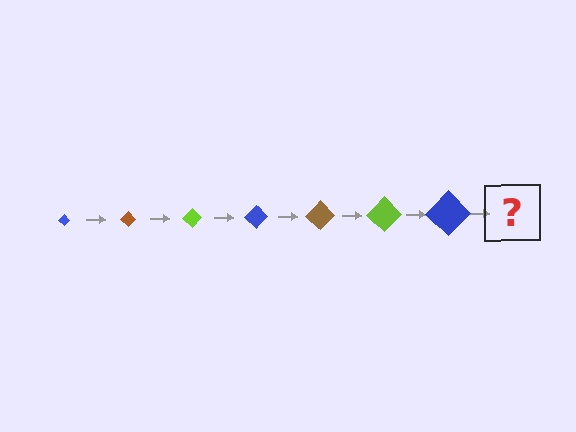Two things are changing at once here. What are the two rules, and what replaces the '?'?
The two rules are that the diamond grows larger each step and the color cycles through blue, brown, and lime. The '?' should be a brown diamond, larger than the previous one.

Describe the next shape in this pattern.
It should be a brown diamond, larger than the previous one.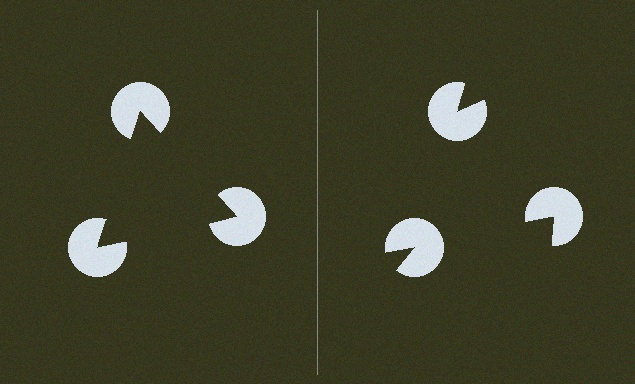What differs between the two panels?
The pac-man discs are positioned identically on both sides; only the wedge orientations differ. On the left they align to a triangle; on the right they are misaligned.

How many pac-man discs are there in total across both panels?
6 — 3 on each side.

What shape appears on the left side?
An illusory triangle.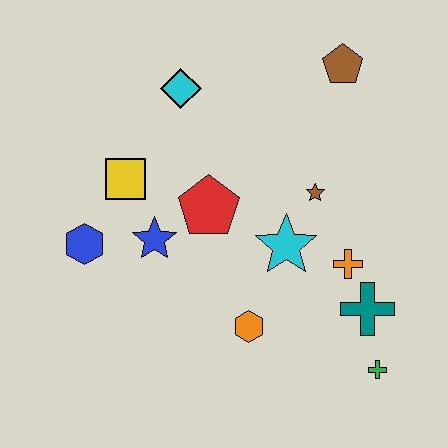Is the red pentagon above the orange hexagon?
Yes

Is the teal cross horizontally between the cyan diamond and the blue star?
No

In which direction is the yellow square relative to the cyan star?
The yellow square is to the left of the cyan star.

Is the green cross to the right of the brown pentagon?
Yes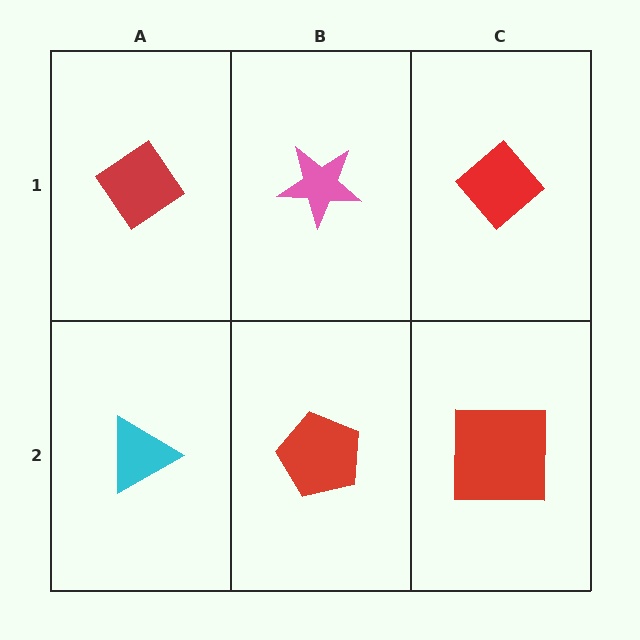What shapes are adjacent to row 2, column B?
A pink star (row 1, column B), a cyan triangle (row 2, column A), a red square (row 2, column C).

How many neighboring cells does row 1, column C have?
2.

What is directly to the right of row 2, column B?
A red square.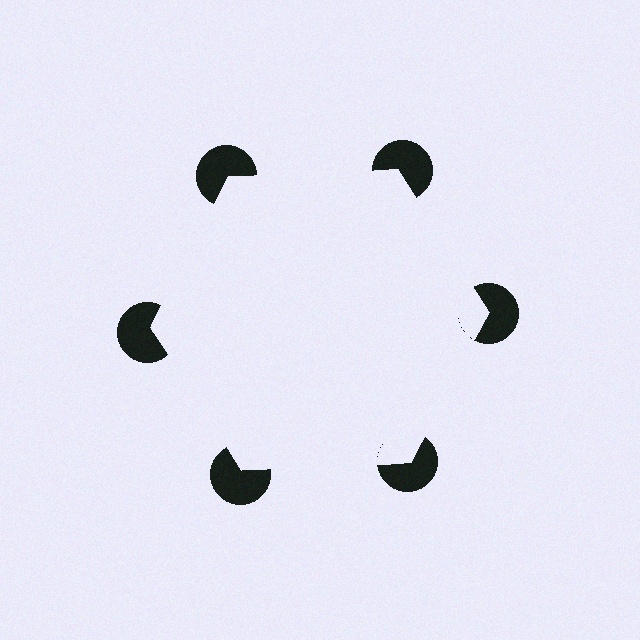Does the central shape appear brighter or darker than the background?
It typically appears slightly brighter than the background, even though no actual brightness change is drawn.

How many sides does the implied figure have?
6 sides.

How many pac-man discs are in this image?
There are 6 — one at each vertex of the illusory hexagon.